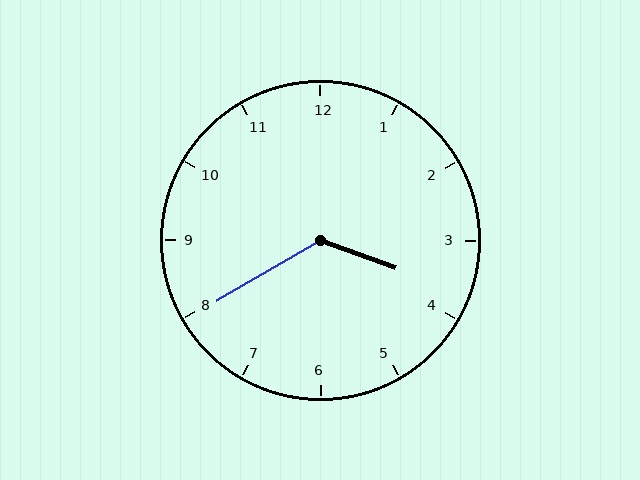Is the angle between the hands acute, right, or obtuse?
It is obtuse.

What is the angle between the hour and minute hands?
Approximately 130 degrees.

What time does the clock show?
3:40.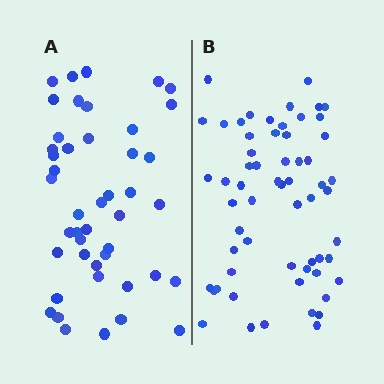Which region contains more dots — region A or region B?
Region B (the right region) has more dots.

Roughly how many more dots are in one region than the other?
Region B has approximately 15 more dots than region A.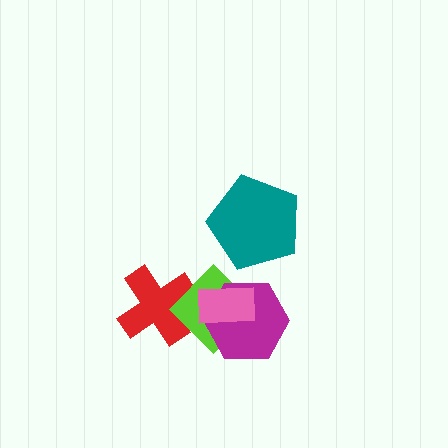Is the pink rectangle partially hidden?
No, no other shape covers it.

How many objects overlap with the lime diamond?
3 objects overlap with the lime diamond.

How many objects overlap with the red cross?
1 object overlaps with the red cross.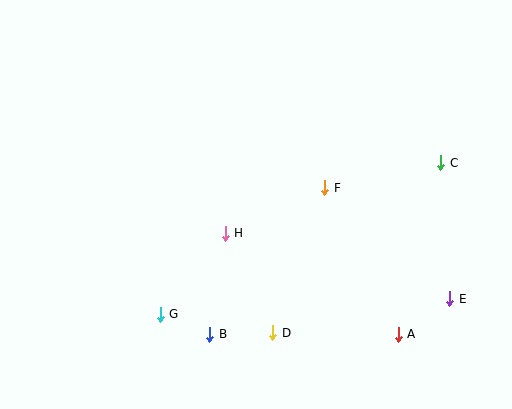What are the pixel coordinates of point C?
Point C is at (441, 163).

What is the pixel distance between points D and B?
The distance between D and B is 63 pixels.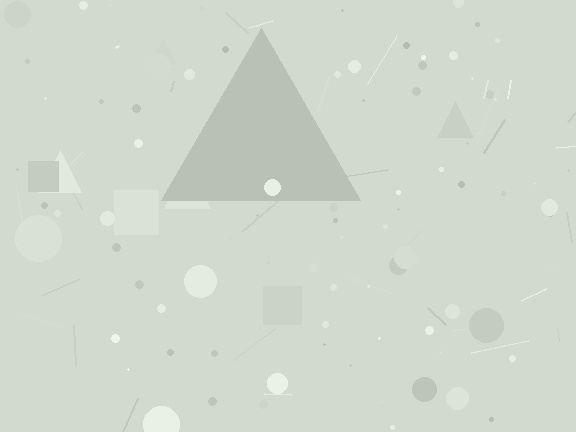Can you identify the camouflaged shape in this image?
The camouflaged shape is a triangle.